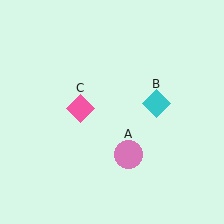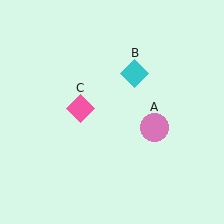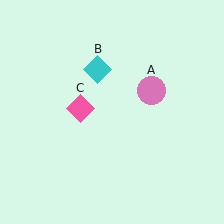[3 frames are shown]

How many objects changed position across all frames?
2 objects changed position: pink circle (object A), cyan diamond (object B).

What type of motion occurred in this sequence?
The pink circle (object A), cyan diamond (object B) rotated counterclockwise around the center of the scene.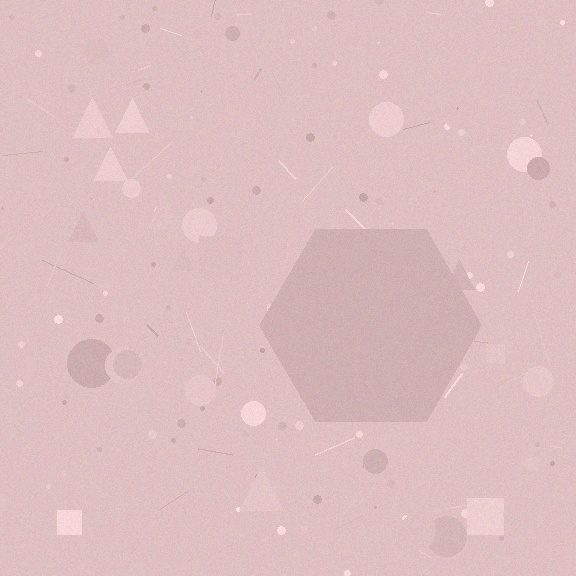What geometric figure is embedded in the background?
A hexagon is embedded in the background.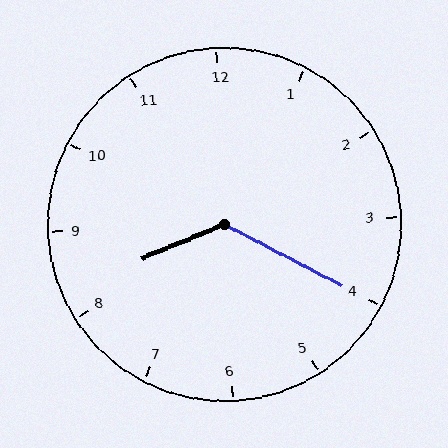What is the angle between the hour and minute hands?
Approximately 130 degrees.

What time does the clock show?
8:20.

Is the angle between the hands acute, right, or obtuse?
It is obtuse.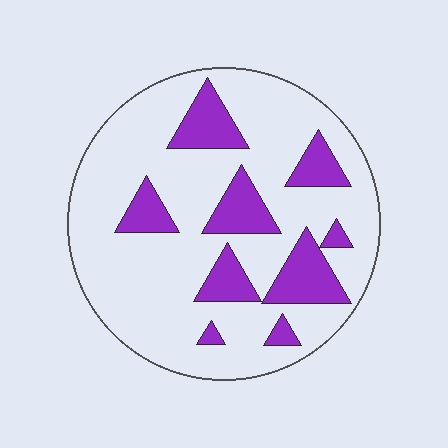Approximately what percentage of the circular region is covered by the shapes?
Approximately 20%.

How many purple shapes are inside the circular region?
9.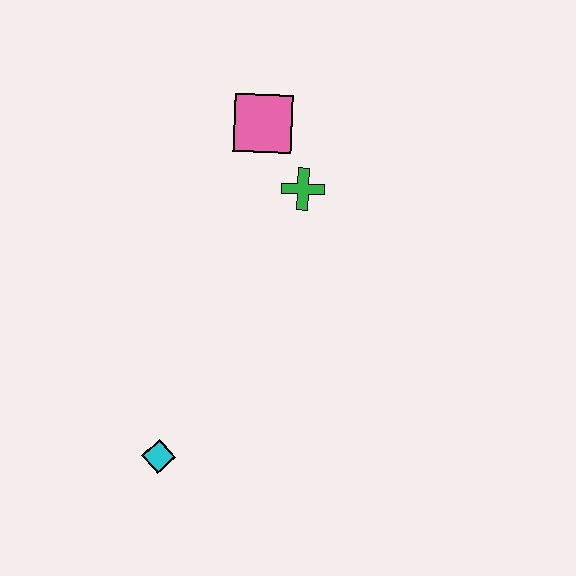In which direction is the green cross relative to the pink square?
The green cross is below the pink square.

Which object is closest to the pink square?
The green cross is closest to the pink square.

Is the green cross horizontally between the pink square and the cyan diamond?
No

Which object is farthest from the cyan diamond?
The pink square is farthest from the cyan diamond.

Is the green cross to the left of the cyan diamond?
No